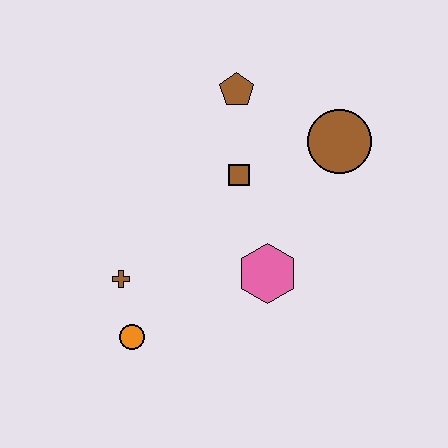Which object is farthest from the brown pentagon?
The orange circle is farthest from the brown pentagon.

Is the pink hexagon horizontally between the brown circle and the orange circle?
Yes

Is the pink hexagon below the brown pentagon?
Yes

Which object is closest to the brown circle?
The brown square is closest to the brown circle.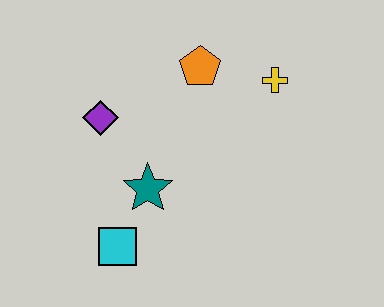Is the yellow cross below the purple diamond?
No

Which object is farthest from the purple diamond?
The yellow cross is farthest from the purple diamond.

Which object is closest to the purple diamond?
The teal star is closest to the purple diamond.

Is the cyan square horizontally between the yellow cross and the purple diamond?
Yes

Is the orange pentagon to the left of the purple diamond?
No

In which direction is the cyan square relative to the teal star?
The cyan square is below the teal star.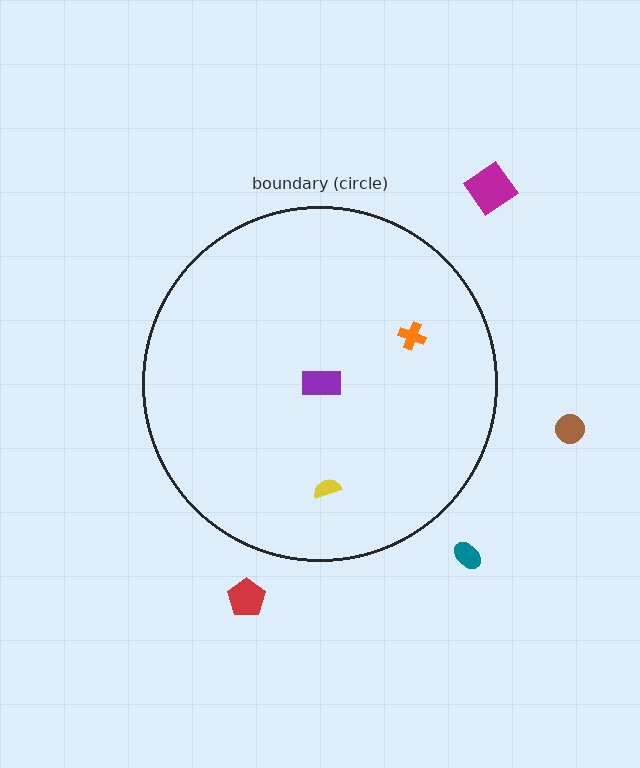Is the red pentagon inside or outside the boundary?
Outside.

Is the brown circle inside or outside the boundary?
Outside.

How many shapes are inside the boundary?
3 inside, 4 outside.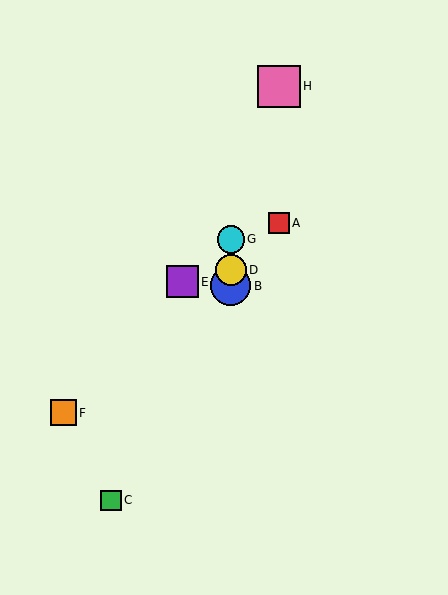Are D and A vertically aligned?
No, D is at x≈231 and A is at x≈279.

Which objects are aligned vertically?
Objects B, D, G are aligned vertically.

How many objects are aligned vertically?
3 objects (B, D, G) are aligned vertically.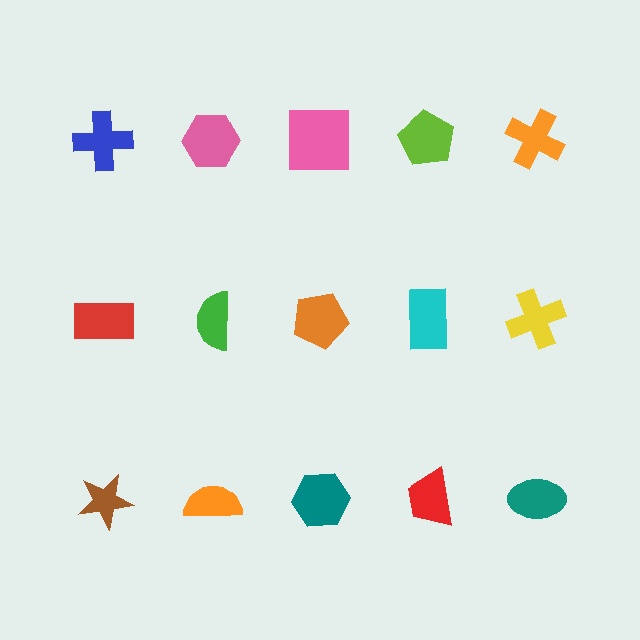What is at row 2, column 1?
A red rectangle.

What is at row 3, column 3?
A teal hexagon.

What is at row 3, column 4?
A red trapezoid.